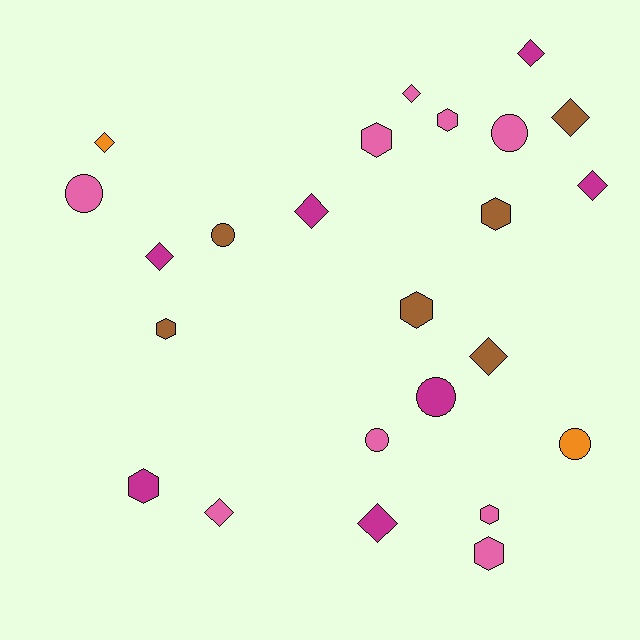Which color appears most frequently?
Pink, with 9 objects.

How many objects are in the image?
There are 24 objects.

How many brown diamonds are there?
There are 2 brown diamonds.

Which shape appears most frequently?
Diamond, with 10 objects.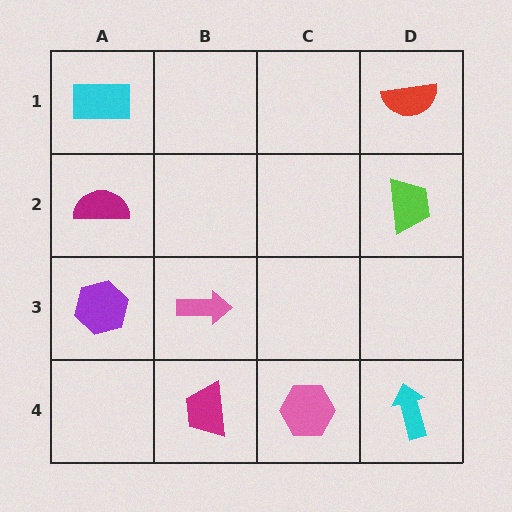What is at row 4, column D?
A cyan arrow.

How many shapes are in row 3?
2 shapes.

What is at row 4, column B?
A magenta trapezoid.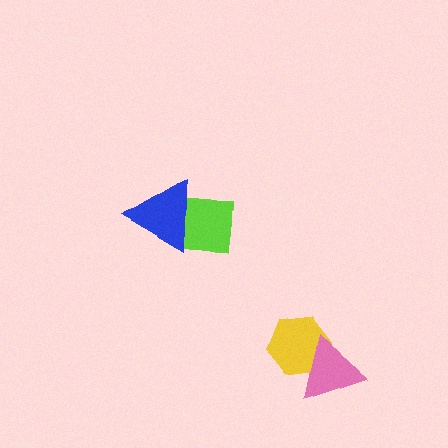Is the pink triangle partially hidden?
No, no other shape covers it.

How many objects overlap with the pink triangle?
1 object overlaps with the pink triangle.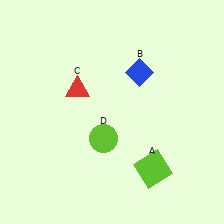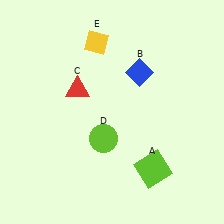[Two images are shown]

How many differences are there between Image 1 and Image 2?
There is 1 difference between the two images.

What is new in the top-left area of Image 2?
A yellow diamond (E) was added in the top-left area of Image 2.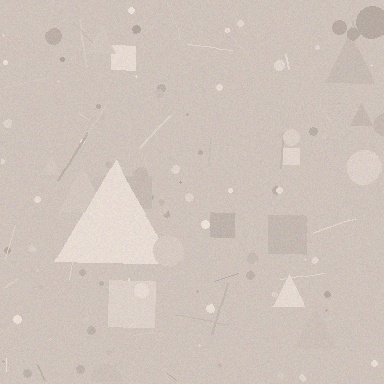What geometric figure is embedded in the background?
A triangle is embedded in the background.